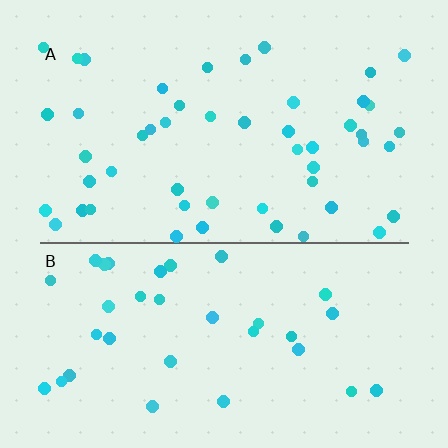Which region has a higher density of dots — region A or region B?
A (the top).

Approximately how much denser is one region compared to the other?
Approximately 1.4× — region A over region B.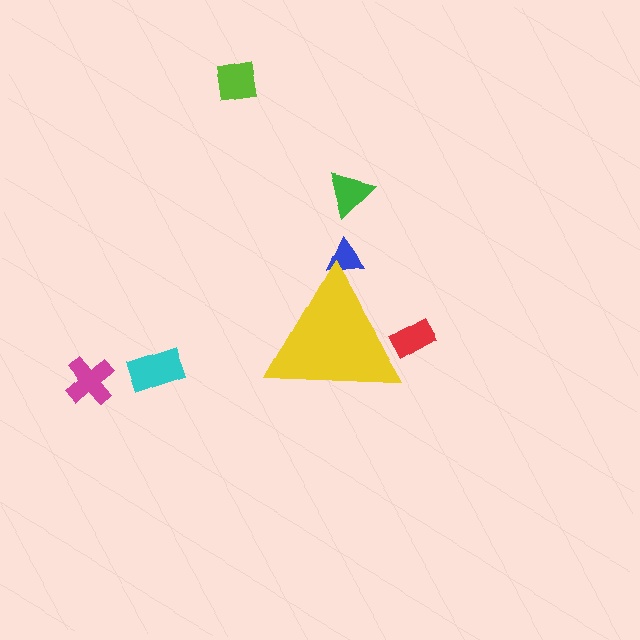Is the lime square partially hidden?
No, the lime square is fully visible.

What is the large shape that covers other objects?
A yellow triangle.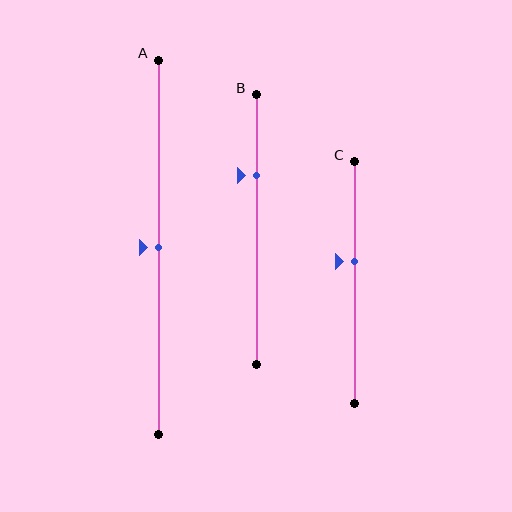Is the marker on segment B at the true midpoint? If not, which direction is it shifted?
No, the marker on segment B is shifted upward by about 20% of the segment length.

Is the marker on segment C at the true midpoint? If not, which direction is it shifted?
No, the marker on segment C is shifted upward by about 9% of the segment length.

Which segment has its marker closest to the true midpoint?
Segment A has its marker closest to the true midpoint.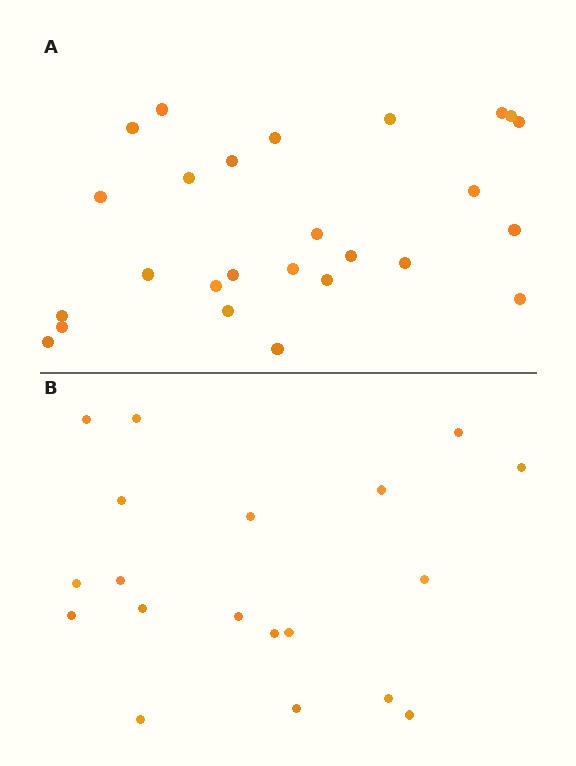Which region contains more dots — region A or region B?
Region A (the top region) has more dots.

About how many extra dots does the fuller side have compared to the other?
Region A has roughly 8 or so more dots than region B.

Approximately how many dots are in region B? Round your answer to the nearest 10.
About 20 dots. (The exact count is 19, which rounds to 20.)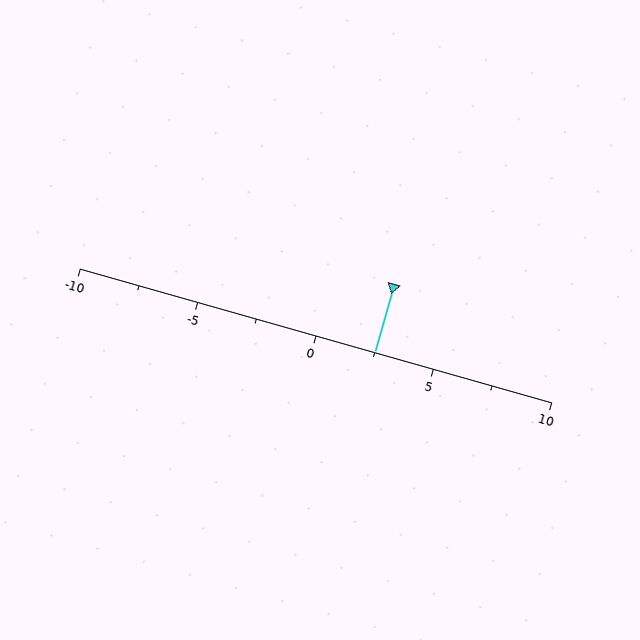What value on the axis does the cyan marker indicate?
The marker indicates approximately 2.5.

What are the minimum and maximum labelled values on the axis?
The axis runs from -10 to 10.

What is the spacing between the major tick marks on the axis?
The major ticks are spaced 5 apart.